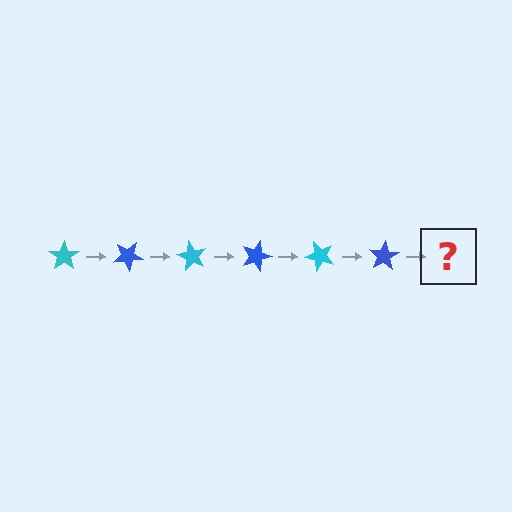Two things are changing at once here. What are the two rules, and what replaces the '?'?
The two rules are that it rotates 30 degrees each step and the color cycles through cyan and blue. The '?' should be a cyan star, rotated 180 degrees from the start.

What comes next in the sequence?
The next element should be a cyan star, rotated 180 degrees from the start.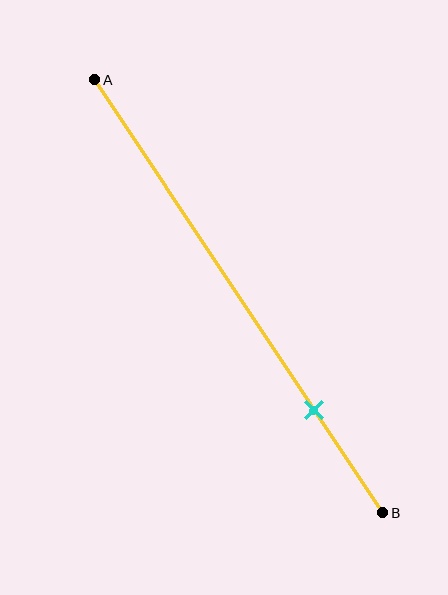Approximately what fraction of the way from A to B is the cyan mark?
The cyan mark is approximately 75% of the way from A to B.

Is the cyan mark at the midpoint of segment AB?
No, the mark is at about 75% from A, not at the 50% midpoint.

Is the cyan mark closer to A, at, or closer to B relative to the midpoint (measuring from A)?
The cyan mark is closer to point B than the midpoint of segment AB.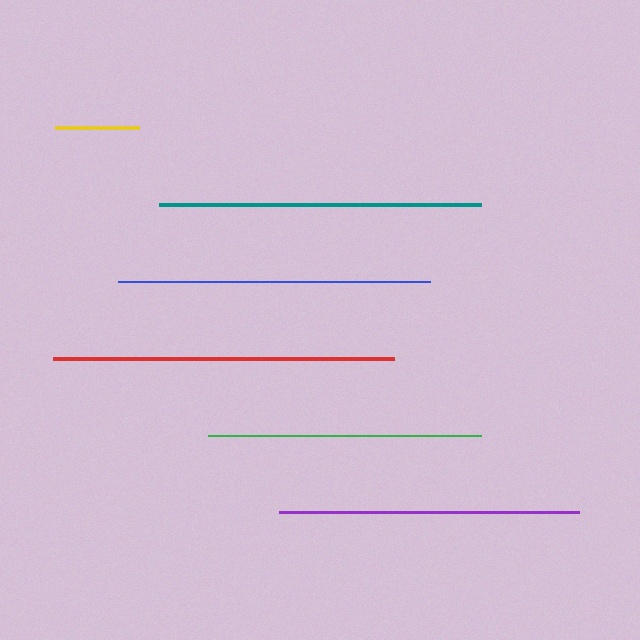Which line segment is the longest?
The red line is the longest at approximately 340 pixels.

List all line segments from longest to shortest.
From longest to shortest: red, teal, blue, purple, green, yellow.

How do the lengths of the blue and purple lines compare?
The blue and purple lines are approximately the same length.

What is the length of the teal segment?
The teal segment is approximately 322 pixels long.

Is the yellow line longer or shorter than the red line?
The red line is longer than the yellow line.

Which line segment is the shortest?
The yellow line is the shortest at approximately 84 pixels.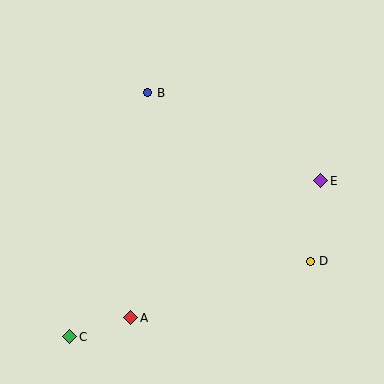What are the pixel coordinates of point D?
Point D is at (310, 261).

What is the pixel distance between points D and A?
The distance between D and A is 188 pixels.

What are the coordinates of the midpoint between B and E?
The midpoint between B and E is at (234, 137).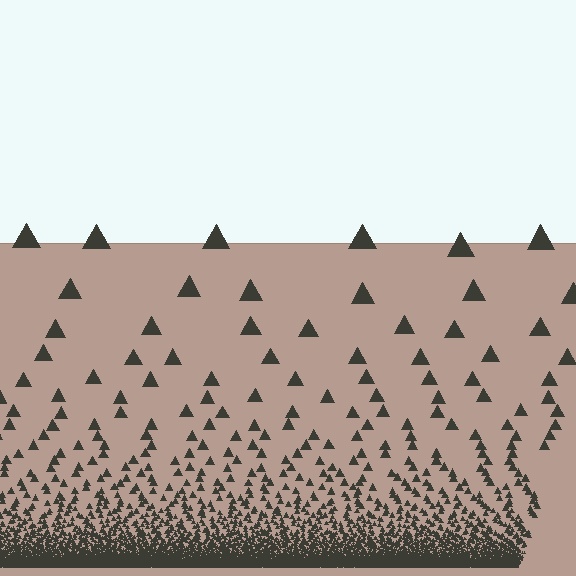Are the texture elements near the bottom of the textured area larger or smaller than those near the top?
Smaller. The gradient is inverted — elements near the bottom are smaller and denser.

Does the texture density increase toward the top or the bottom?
Density increases toward the bottom.